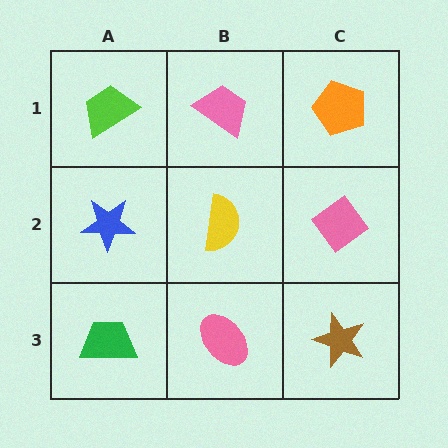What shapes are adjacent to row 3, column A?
A blue star (row 2, column A), a pink ellipse (row 3, column B).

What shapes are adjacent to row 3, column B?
A yellow semicircle (row 2, column B), a green trapezoid (row 3, column A), a brown star (row 3, column C).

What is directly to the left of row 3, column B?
A green trapezoid.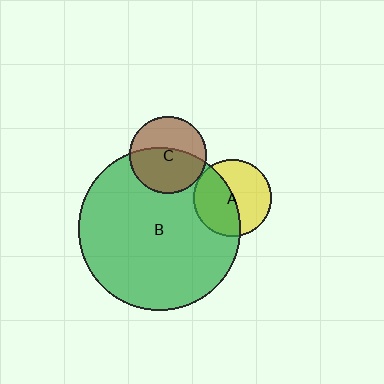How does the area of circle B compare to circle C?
Approximately 4.4 times.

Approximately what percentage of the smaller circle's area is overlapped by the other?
Approximately 55%.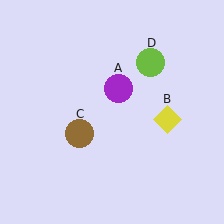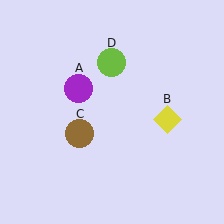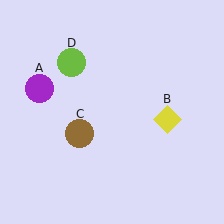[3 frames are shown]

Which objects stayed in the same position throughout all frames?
Yellow diamond (object B) and brown circle (object C) remained stationary.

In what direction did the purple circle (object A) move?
The purple circle (object A) moved left.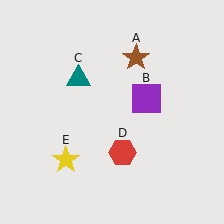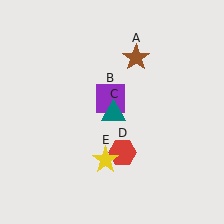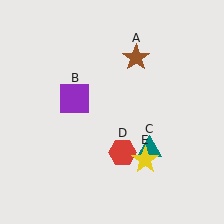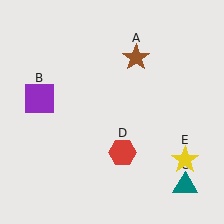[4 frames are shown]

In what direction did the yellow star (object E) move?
The yellow star (object E) moved right.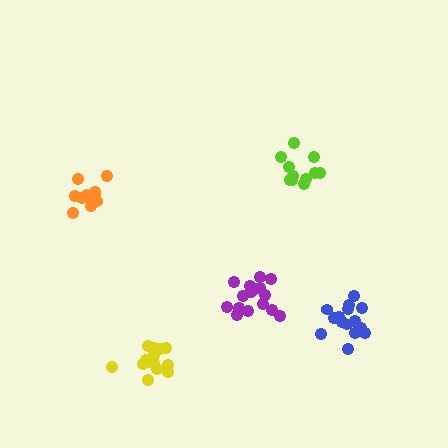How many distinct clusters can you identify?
There are 5 distinct clusters.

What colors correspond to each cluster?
The clusters are colored: orange, yellow, blue, lime, purple.